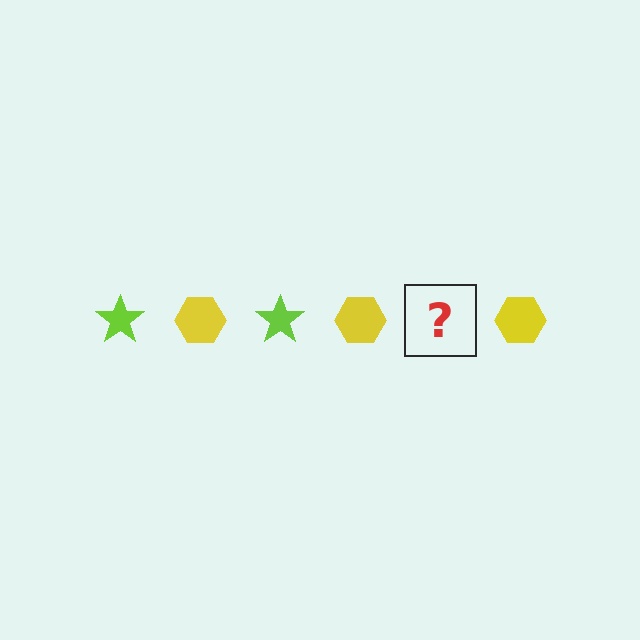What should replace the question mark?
The question mark should be replaced with a lime star.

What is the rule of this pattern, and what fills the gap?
The rule is that the pattern alternates between lime star and yellow hexagon. The gap should be filled with a lime star.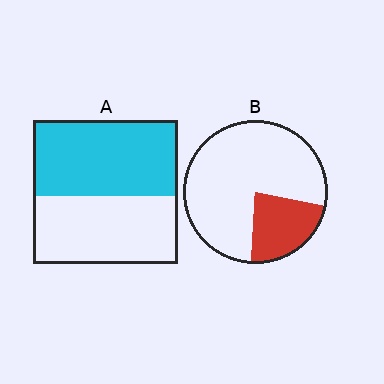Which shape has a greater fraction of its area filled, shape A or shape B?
Shape A.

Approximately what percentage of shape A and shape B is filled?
A is approximately 55% and B is approximately 25%.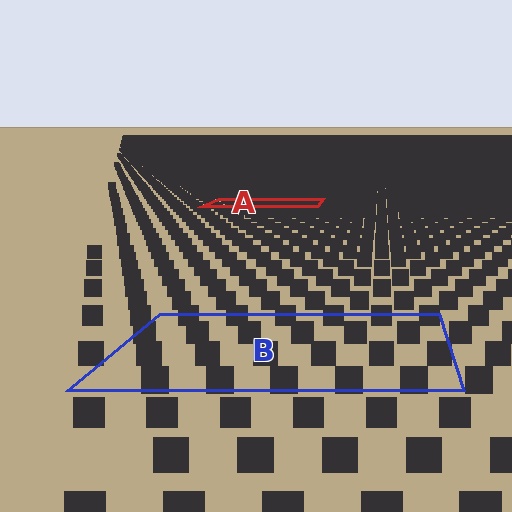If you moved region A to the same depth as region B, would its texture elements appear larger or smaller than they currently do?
They would appear larger. At a closer depth, the same texture elements are projected at a bigger on-screen size.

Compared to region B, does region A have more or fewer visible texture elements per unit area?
Region A has more texture elements per unit area — they are packed more densely because it is farther away.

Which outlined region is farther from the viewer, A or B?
Region A is farther from the viewer — the texture elements inside it appear smaller and more densely packed.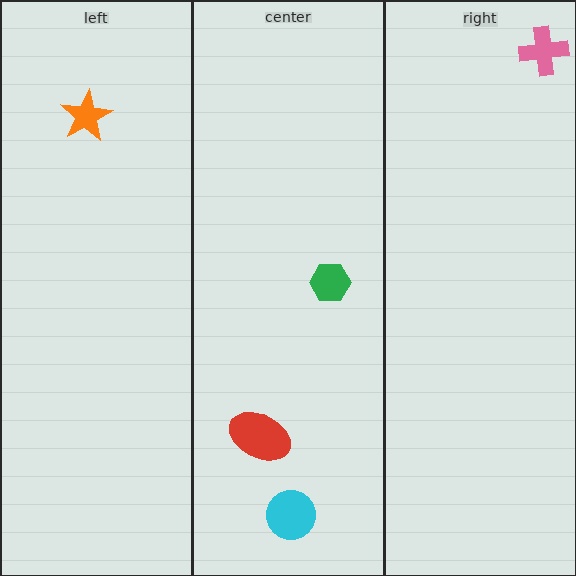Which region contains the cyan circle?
The center region.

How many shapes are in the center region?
3.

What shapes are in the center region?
The cyan circle, the red ellipse, the green hexagon.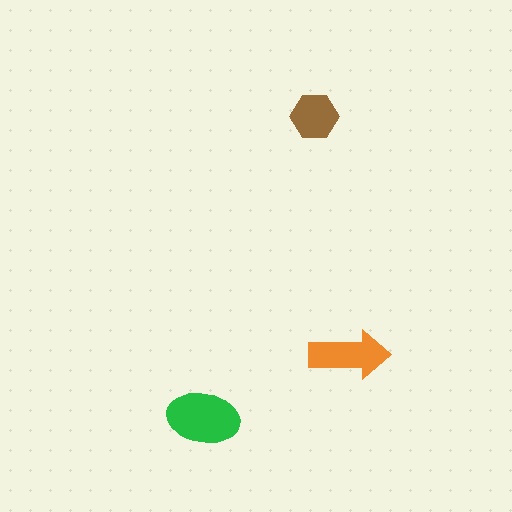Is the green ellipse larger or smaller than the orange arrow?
Larger.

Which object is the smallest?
The brown hexagon.